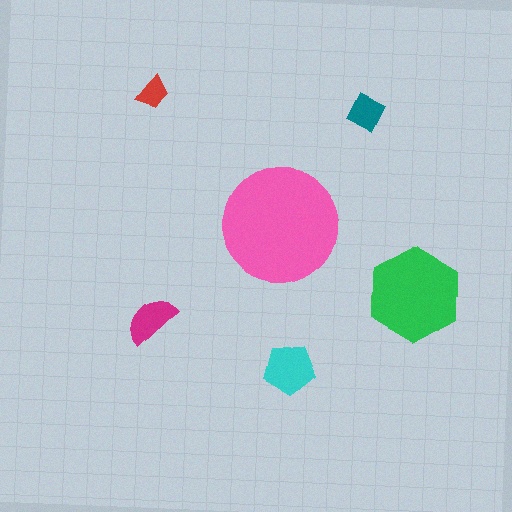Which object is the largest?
The pink circle.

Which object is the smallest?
The red trapezoid.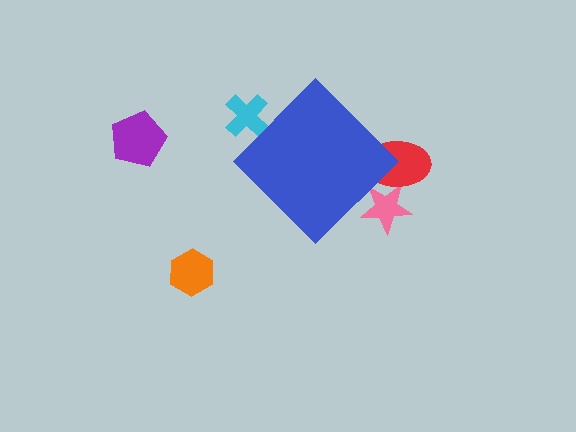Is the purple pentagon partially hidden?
No, the purple pentagon is fully visible.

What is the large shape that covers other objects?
A blue diamond.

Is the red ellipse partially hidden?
Yes, the red ellipse is partially hidden behind the blue diamond.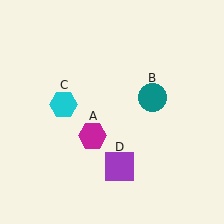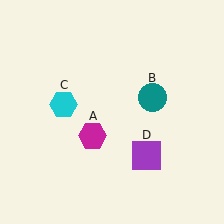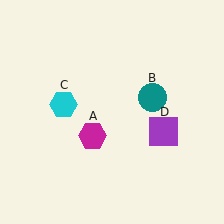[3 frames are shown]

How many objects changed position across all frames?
1 object changed position: purple square (object D).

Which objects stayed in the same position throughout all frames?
Magenta hexagon (object A) and teal circle (object B) and cyan hexagon (object C) remained stationary.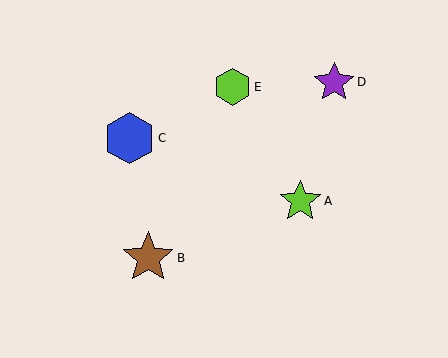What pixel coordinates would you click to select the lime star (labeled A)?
Click at (300, 201) to select the lime star A.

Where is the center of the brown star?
The center of the brown star is at (148, 258).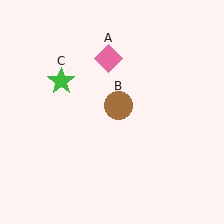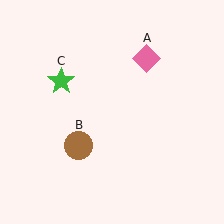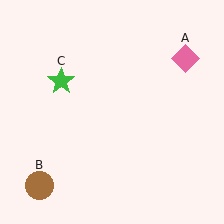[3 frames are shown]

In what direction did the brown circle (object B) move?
The brown circle (object B) moved down and to the left.